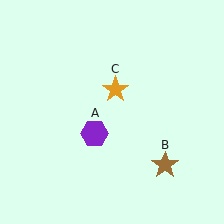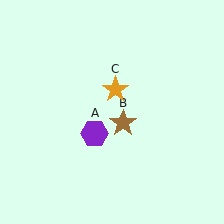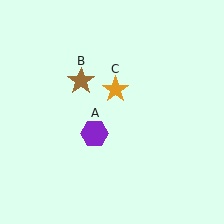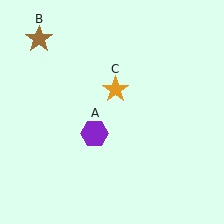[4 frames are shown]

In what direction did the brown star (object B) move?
The brown star (object B) moved up and to the left.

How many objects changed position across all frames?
1 object changed position: brown star (object B).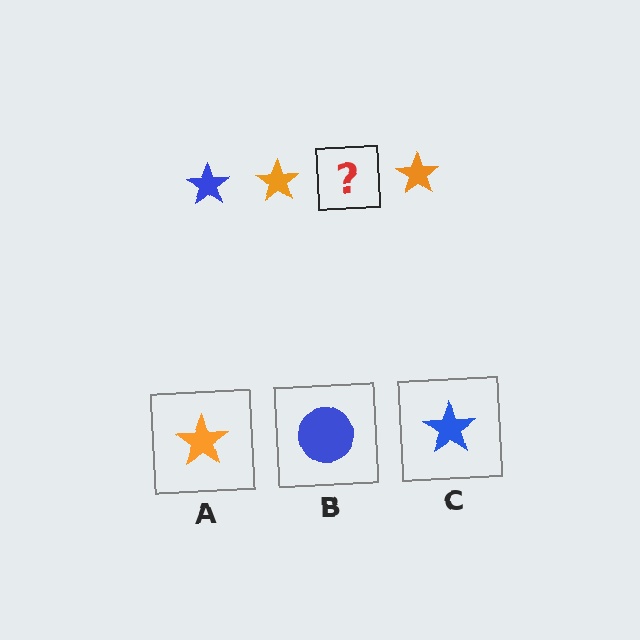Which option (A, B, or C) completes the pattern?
C.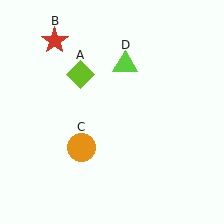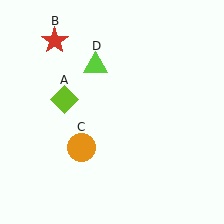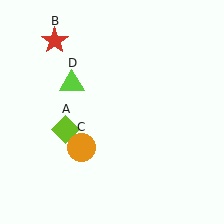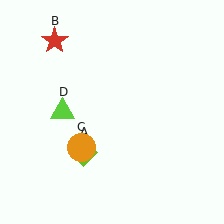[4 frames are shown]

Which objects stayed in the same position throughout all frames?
Red star (object B) and orange circle (object C) remained stationary.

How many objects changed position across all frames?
2 objects changed position: lime diamond (object A), lime triangle (object D).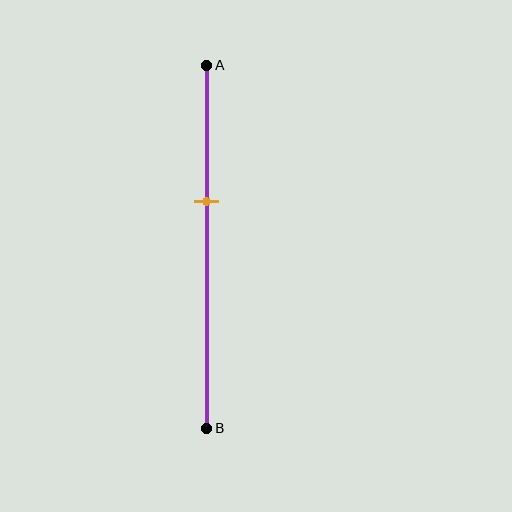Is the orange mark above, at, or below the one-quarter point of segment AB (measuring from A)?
The orange mark is below the one-quarter point of segment AB.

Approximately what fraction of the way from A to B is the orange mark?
The orange mark is approximately 40% of the way from A to B.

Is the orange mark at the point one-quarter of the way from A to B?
No, the mark is at about 40% from A, not at the 25% one-quarter point.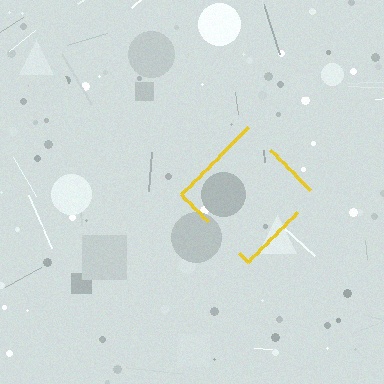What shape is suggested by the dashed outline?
The dashed outline suggests a diamond.